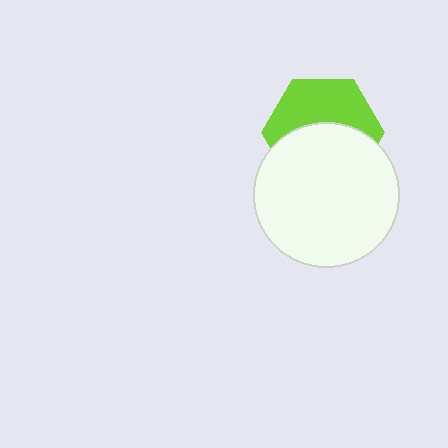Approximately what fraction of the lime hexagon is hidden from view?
Roughly 52% of the lime hexagon is hidden behind the white circle.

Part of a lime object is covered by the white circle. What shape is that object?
It is a hexagon.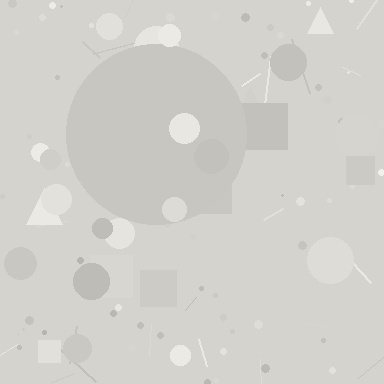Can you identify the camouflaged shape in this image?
The camouflaged shape is a circle.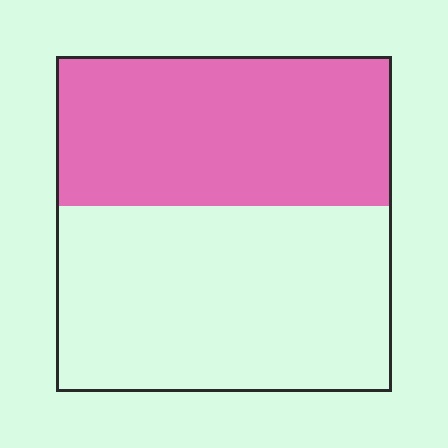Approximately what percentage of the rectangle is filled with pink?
Approximately 45%.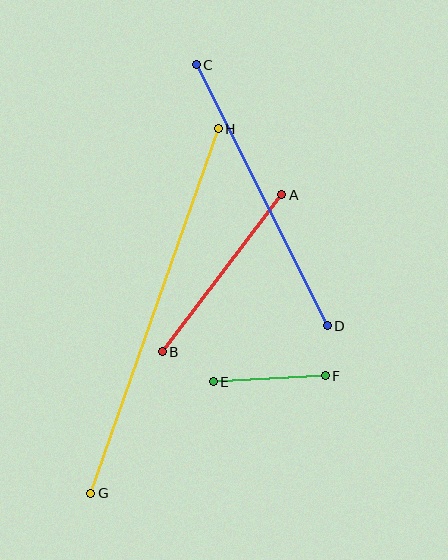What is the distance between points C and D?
The distance is approximately 292 pixels.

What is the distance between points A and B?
The distance is approximately 197 pixels.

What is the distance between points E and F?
The distance is approximately 113 pixels.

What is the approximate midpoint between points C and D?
The midpoint is at approximately (262, 195) pixels.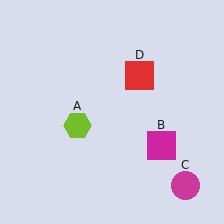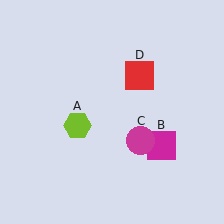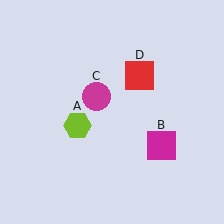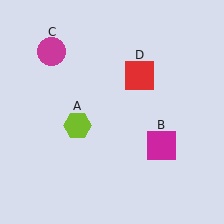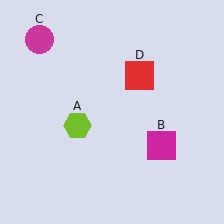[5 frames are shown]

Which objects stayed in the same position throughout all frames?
Lime hexagon (object A) and magenta square (object B) and red square (object D) remained stationary.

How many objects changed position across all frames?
1 object changed position: magenta circle (object C).